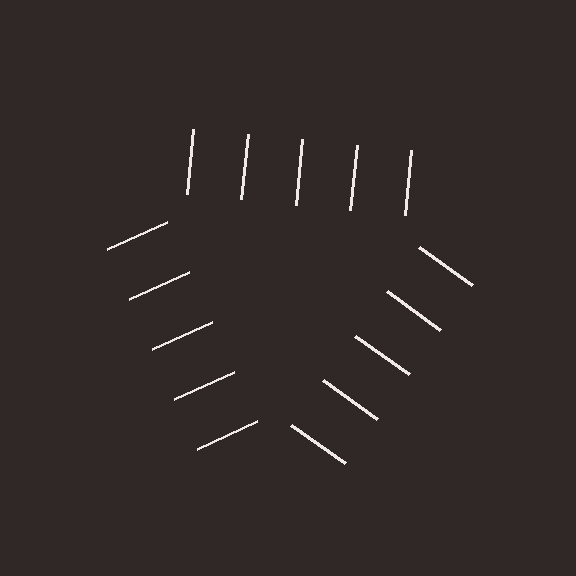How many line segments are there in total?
15 — 5 along each of the 3 edges.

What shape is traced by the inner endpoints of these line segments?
An illusory triangle — the line segments terminate on its edges but no continuous stroke is drawn.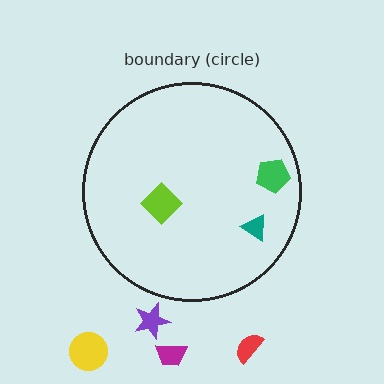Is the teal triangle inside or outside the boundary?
Inside.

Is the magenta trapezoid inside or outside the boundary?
Outside.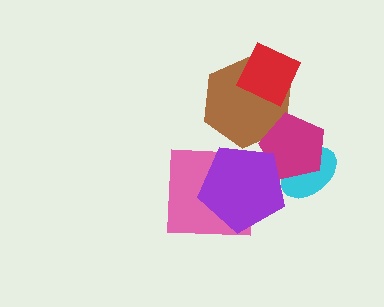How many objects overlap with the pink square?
1 object overlaps with the pink square.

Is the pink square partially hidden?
Yes, it is partially covered by another shape.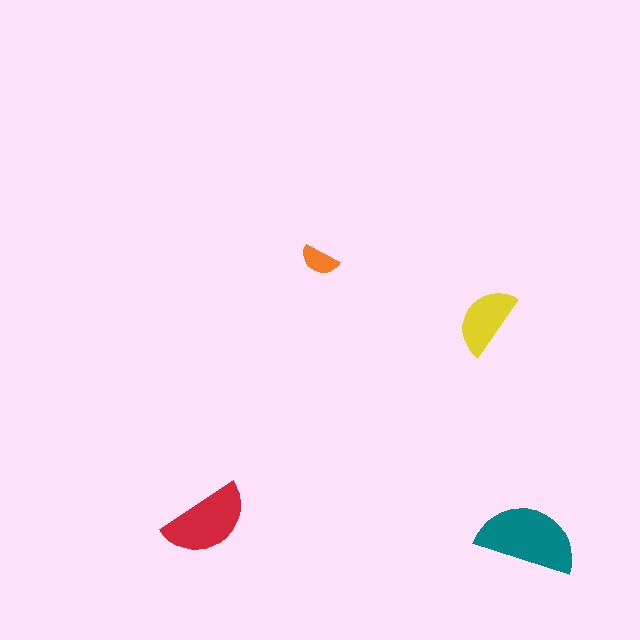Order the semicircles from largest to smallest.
the teal one, the red one, the yellow one, the orange one.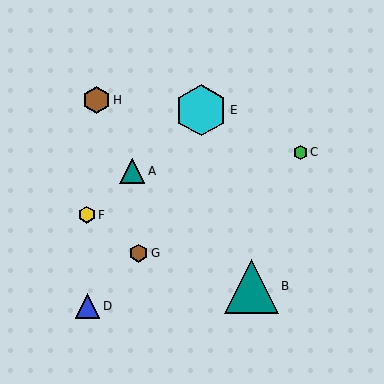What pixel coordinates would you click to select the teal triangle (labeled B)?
Click at (251, 286) to select the teal triangle B.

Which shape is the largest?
The teal triangle (labeled B) is the largest.